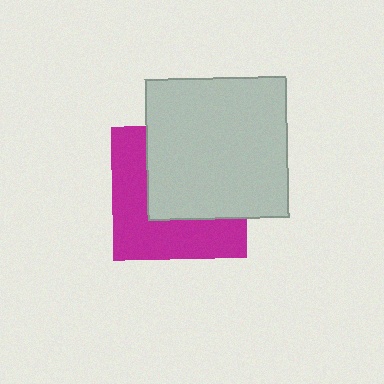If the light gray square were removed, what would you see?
You would see the complete magenta square.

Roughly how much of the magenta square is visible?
About half of it is visible (roughly 49%).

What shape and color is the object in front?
The object in front is a light gray square.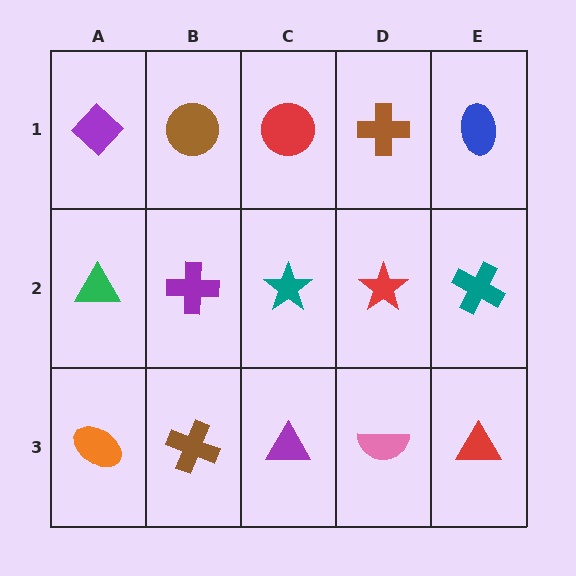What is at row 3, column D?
A pink semicircle.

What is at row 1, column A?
A purple diamond.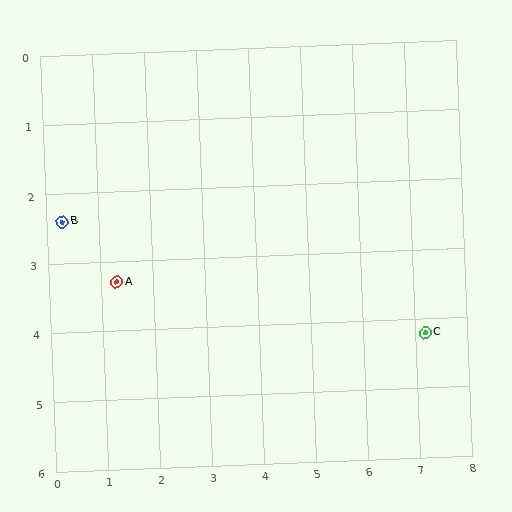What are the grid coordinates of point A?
Point A is at approximately (1.3, 3.3).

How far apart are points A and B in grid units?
Points A and B are about 1.3 grid units apart.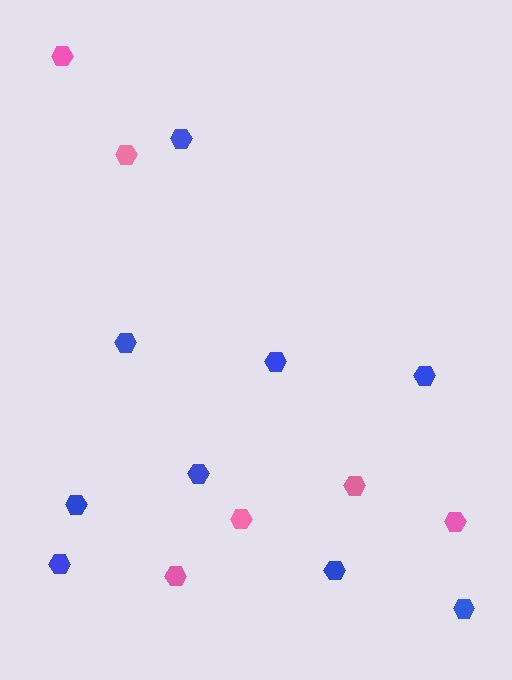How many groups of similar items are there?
There are 2 groups: one group of pink hexagons (6) and one group of blue hexagons (9).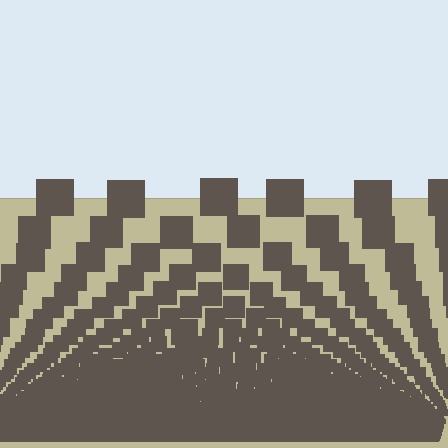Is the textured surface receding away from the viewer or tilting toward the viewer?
The surface appears to tilt toward the viewer. Texture elements get larger and sparser toward the top.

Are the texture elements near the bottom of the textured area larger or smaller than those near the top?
Smaller. The gradient is inverted — elements near the bottom are smaller and denser.